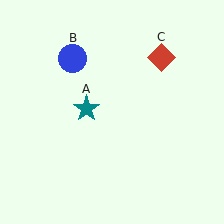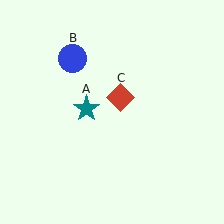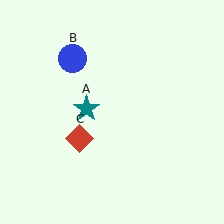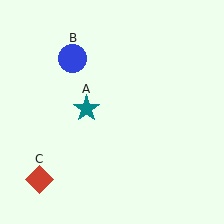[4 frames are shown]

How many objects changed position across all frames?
1 object changed position: red diamond (object C).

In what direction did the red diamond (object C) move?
The red diamond (object C) moved down and to the left.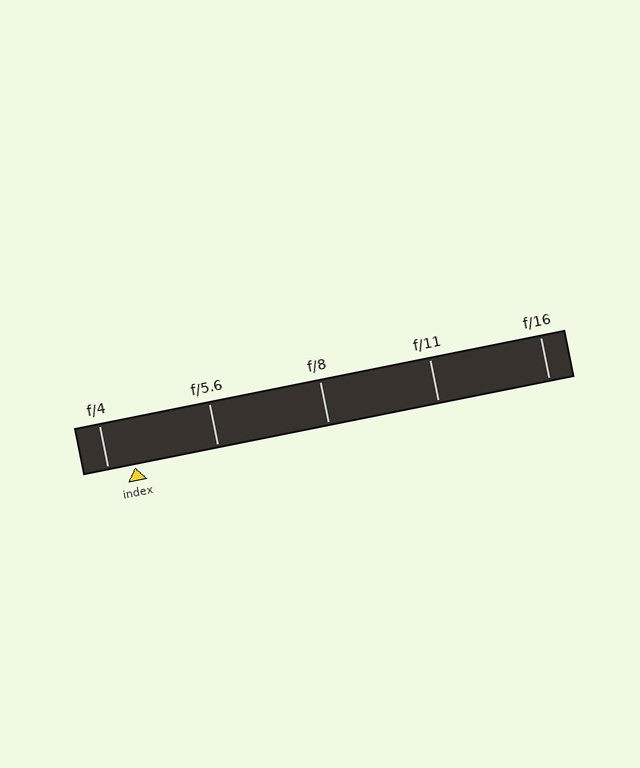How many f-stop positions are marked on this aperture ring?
There are 5 f-stop positions marked.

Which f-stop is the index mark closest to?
The index mark is closest to f/4.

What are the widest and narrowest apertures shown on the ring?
The widest aperture shown is f/4 and the narrowest is f/16.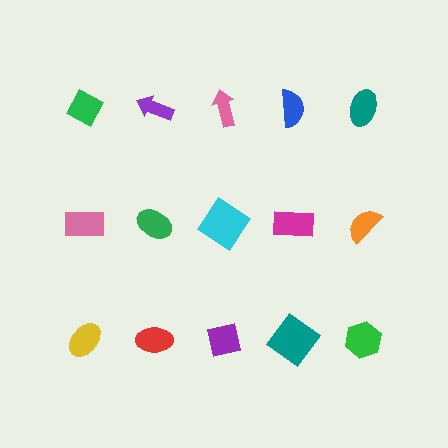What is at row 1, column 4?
A blue semicircle.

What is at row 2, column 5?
An orange semicircle.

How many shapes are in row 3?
5 shapes.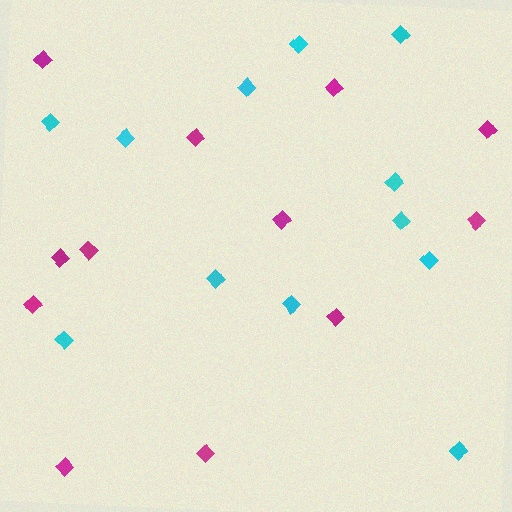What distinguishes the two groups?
There are 2 groups: one group of cyan diamonds (12) and one group of magenta diamonds (12).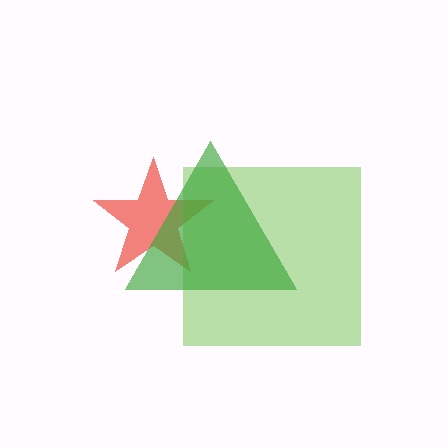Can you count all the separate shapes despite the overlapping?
Yes, there are 3 separate shapes.